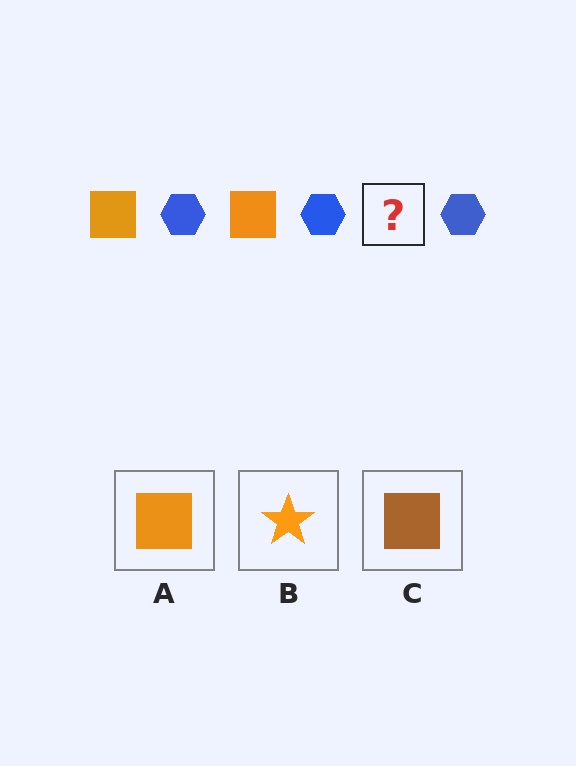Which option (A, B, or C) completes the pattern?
A.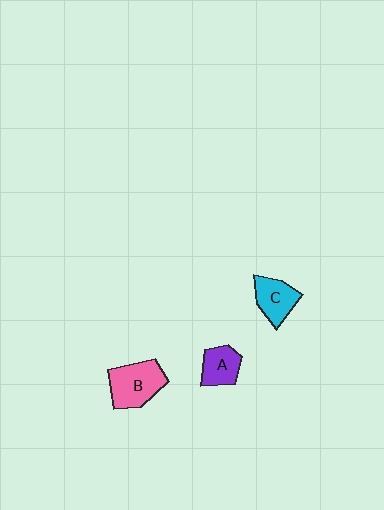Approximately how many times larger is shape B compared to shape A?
Approximately 1.6 times.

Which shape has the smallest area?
Shape A (purple).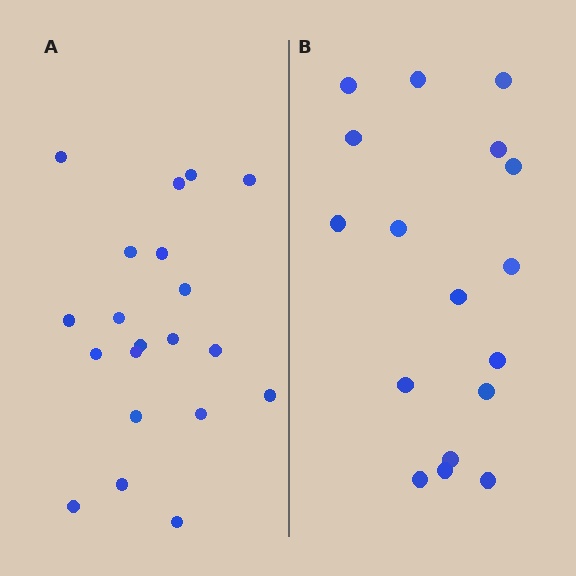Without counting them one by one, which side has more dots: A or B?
Region A (the left region) has more dots.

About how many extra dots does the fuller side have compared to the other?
Region A has just a few more — roughly 2 or 3 more dots than region B.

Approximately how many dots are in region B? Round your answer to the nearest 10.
About 20 dots. (The exact count is 17, which rounds to 20.)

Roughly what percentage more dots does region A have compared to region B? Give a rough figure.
About 20% more.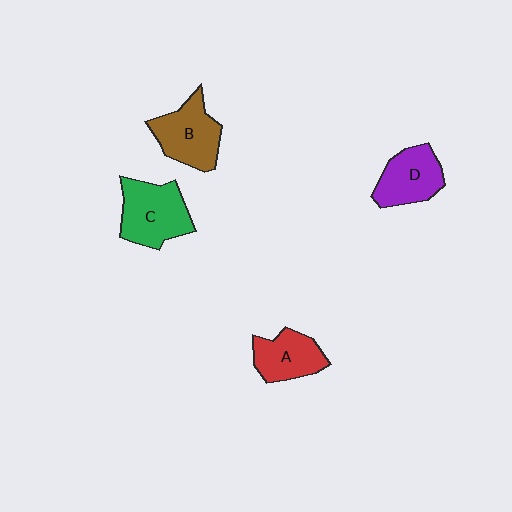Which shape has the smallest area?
Shape A (red).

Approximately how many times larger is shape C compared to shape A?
Approximately 1.3 times.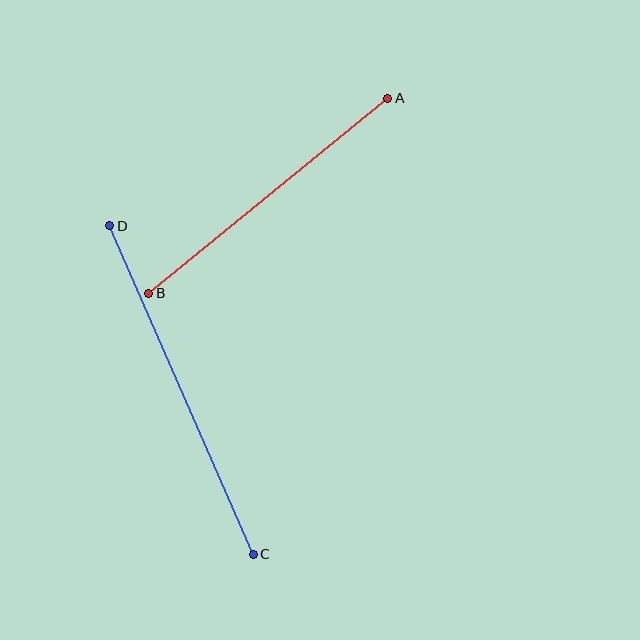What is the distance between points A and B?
The distance is approximately 309 pixels.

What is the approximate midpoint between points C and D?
The midpoint is at approximately (182, 390) pixels.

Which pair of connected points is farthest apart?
Points C and D are farthest apart.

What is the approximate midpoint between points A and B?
The midpoint is at approximately (268, 196) pixels.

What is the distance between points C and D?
The distance is approximately 358 pixels.